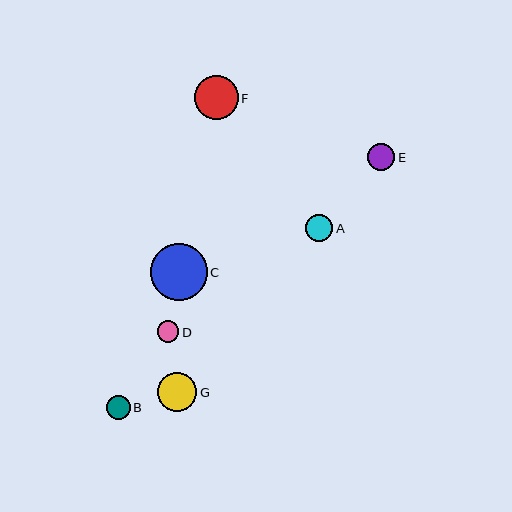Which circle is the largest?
Circle C is the largest with a size of approximately 57 pixels.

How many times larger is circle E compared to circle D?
Circle E is approximately 1.3 times the size of circle D.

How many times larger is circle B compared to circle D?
Circle B is approximately 1.1 times the size of circle D.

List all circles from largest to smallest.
From largest to smallest: C, F, G, A, E, B, D.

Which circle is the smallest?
Circle D is the smallest with a size of approximately 21 pixels.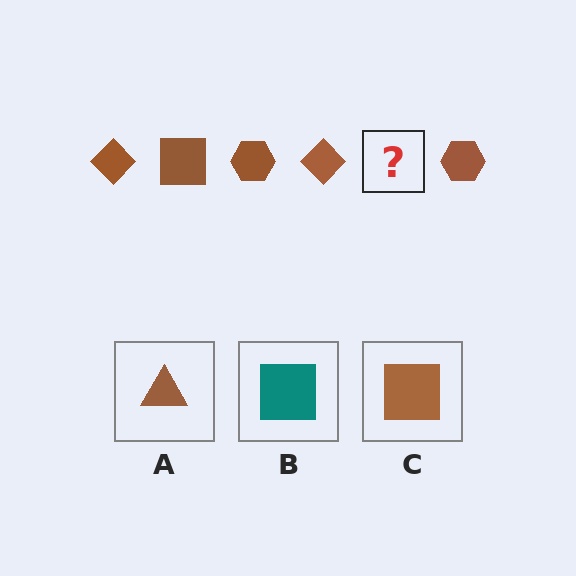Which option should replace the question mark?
Option C.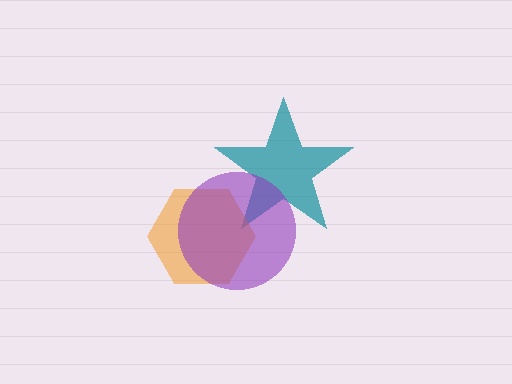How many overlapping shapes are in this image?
There are 3 overlapping shapes in the image.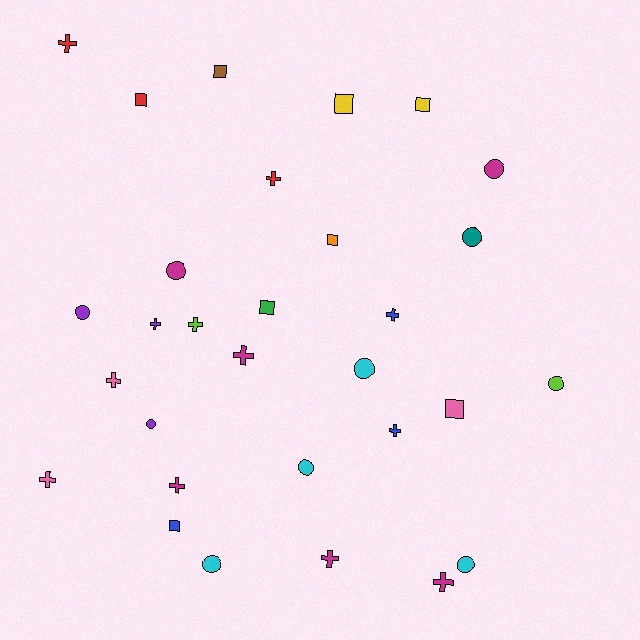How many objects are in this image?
There are 30 objects.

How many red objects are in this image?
There are 3 red objects.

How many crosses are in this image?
There are 12 crosses.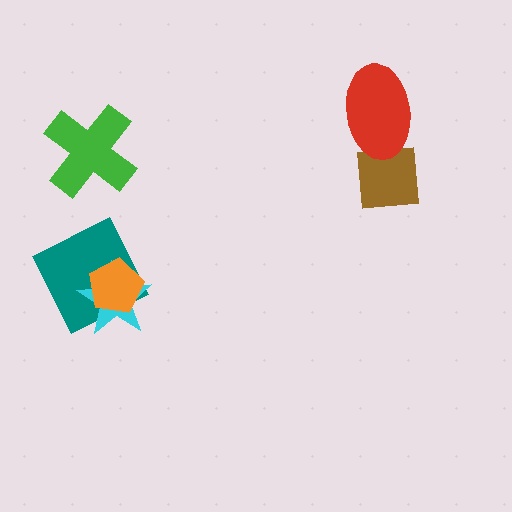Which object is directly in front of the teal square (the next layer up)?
The cyan star is directly in front of the teal square.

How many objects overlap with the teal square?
2 objects overlap with the teal square.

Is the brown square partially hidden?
Yes, it is partially covered by another shape.